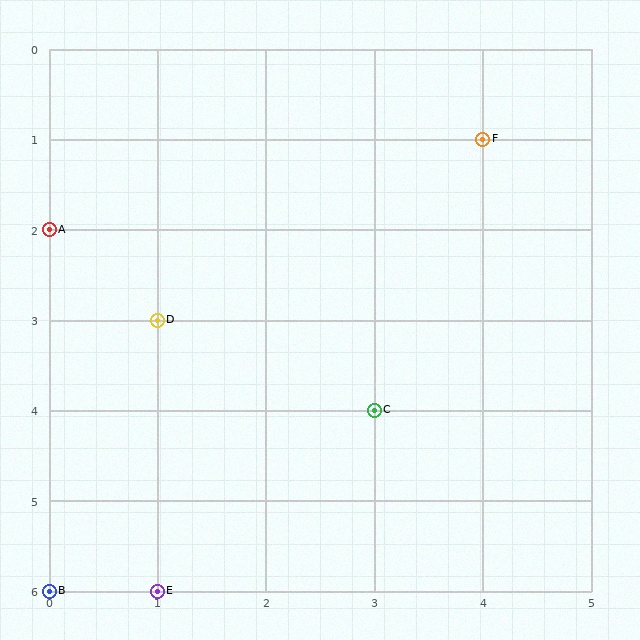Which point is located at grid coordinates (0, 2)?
Point A is at (0, 2).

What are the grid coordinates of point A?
Point A is at grid coordinates (0, 2).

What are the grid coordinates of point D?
Point D is at grid coordinates (1, 3).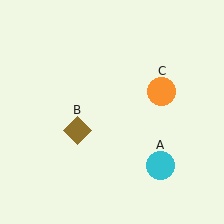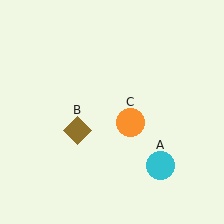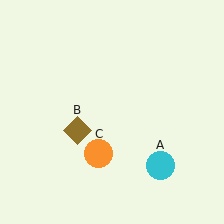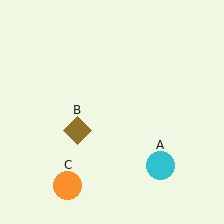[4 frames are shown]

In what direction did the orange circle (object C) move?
The orange circle (object C) moved down and to the left.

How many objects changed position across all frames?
1 object changed position: orange circle (object C).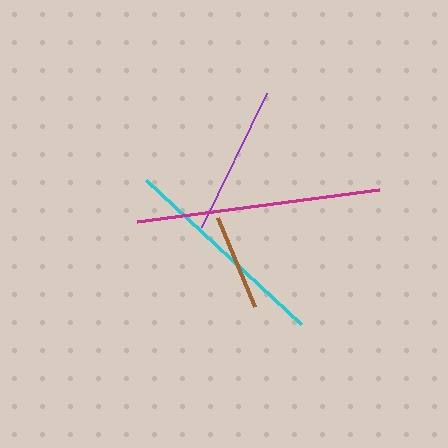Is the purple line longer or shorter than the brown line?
The purple line is longer than the brown line.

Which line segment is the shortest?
The brown line is the shortest at approximately 97 pixels.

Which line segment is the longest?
The magenta line is the longest at approximately 244 pixels.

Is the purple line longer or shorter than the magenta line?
The magenta line is longer than the purple line.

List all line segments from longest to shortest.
From longest to shortest: magenta, cyan, purple, brown.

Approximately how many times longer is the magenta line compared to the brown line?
The magenta line is approximately 2.5 times the length of the brown line.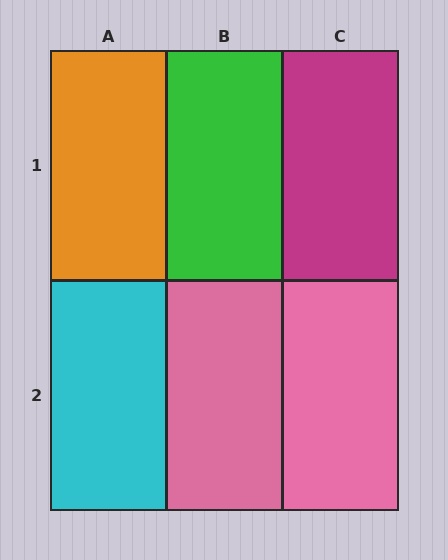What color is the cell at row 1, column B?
Green.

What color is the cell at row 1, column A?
Orange.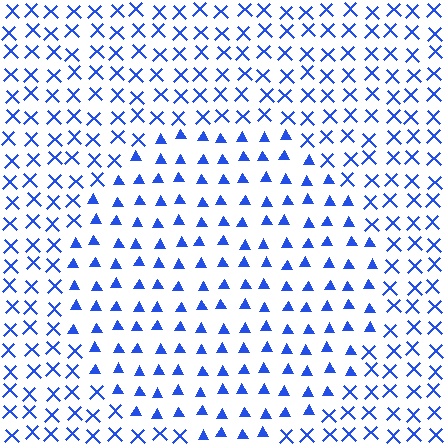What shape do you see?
I see a circle.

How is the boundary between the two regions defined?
The boundary is defined by a change in element shape: triangles inside vs. X marks outside. All elements share the same color and spacing.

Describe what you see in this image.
The image is filled with small blue elements arranged in a uniform grid. A circle-shaped region contains triangles, while the surrounding area contains X marks. The boundary is defined purely by the change in element shape.